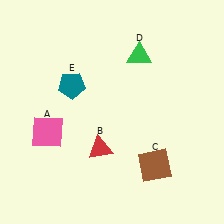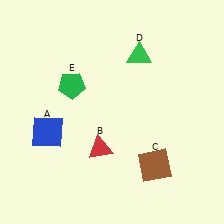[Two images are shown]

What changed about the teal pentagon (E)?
In Image 1, E is teal. In Image 2, it changed to green.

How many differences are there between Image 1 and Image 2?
There are 2 differences between the two images.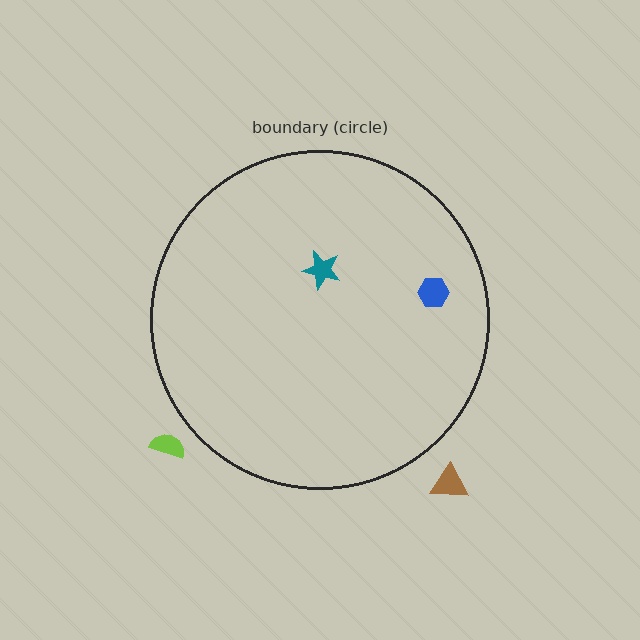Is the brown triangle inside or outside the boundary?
Outside.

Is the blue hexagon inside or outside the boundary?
Inside.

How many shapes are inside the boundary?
2 inside, 2 outside.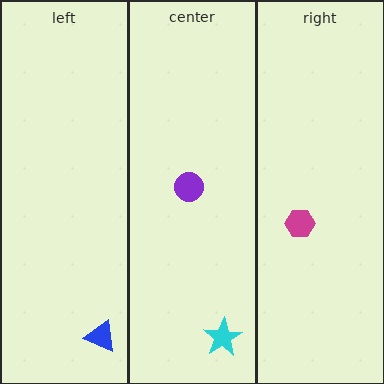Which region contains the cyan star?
The center region.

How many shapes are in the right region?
1.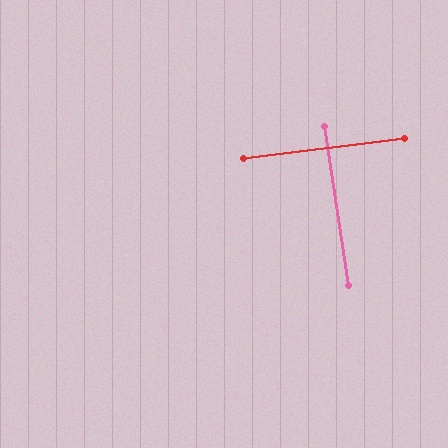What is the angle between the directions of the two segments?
Approximately 89 degrees.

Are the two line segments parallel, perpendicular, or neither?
Perpendicular — they meet at approximately 89°.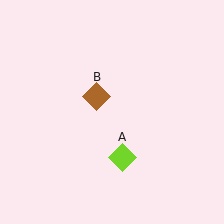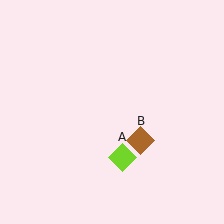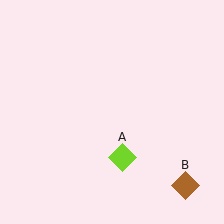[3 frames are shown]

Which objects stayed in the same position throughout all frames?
Lime diamond (object A) remained stationary.